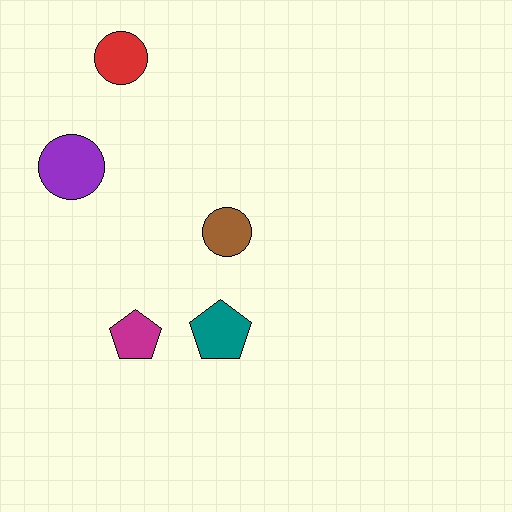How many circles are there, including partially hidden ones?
There are 3 circles.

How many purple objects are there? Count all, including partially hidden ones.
There is 1 purple object.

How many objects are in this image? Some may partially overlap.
There are 5 objects.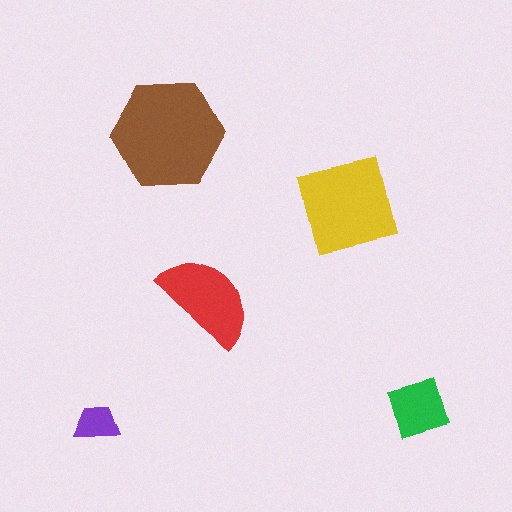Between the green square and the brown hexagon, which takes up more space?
The brown hexagon.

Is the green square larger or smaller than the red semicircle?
Smaller.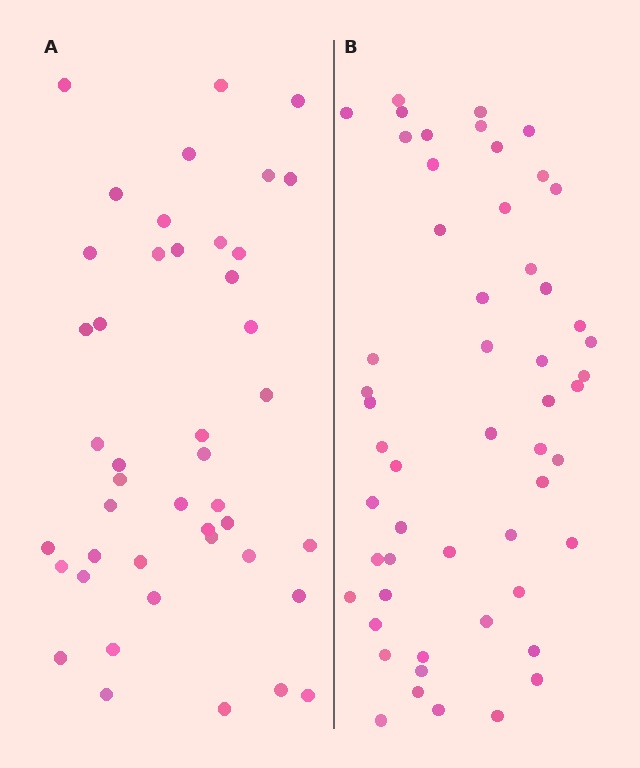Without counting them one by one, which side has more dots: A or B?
Region B (the right region) has more dots.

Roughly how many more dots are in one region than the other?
Region B has roughly 10 or so more dots than region A.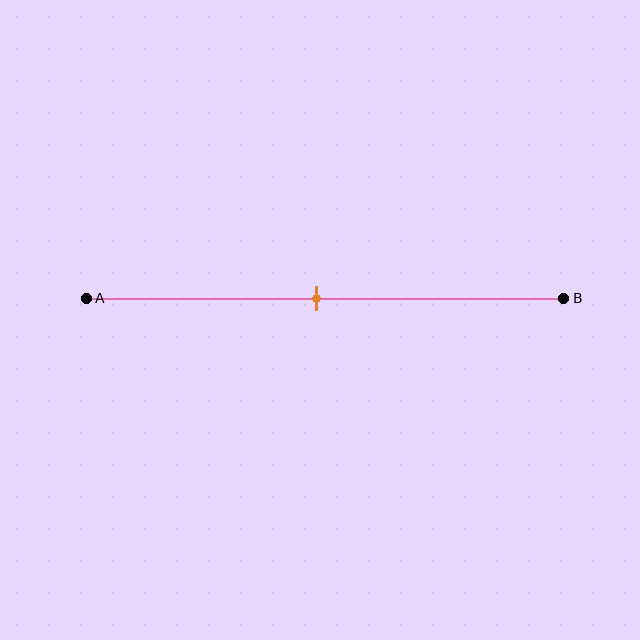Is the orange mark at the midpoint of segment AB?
Yes, the mark is approximately at the midpoint.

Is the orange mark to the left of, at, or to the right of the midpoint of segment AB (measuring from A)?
The orange mark is approximately at the midpoint of segment AB.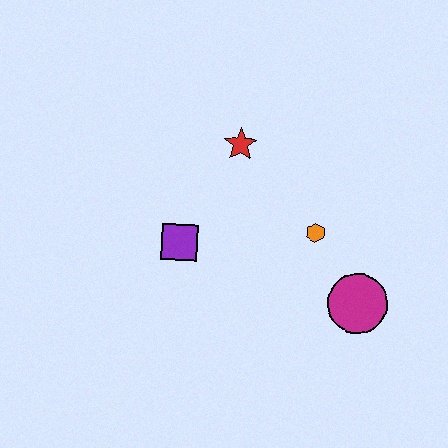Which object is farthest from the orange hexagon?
The purple square is farthest from the orange hexagon.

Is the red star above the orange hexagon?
Yes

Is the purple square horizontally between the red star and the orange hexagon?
No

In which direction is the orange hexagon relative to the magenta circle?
The orange hexagon is above the magenta circle.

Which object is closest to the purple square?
The red star is closest to the purple square.